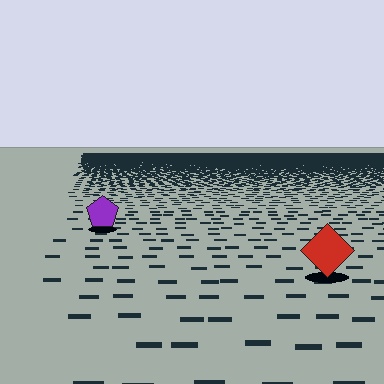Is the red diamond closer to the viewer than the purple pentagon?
Yes. The red diamond is closer — you can tell from the texture gradient: the ground texture is coarser near it.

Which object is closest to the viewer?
The red diamond is closest. The texture marks near it are larger and more spread out.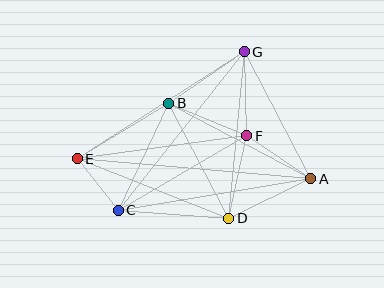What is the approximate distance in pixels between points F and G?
The distance between F and G is approximately 84 pixels.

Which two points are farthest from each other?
Points A and E are farthest from each other.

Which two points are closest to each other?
Points C and E are closest to each other.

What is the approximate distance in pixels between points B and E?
The distance between B and E is approximately 107 pixels.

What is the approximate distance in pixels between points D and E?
The distance between D and E is approximately 162 pixels.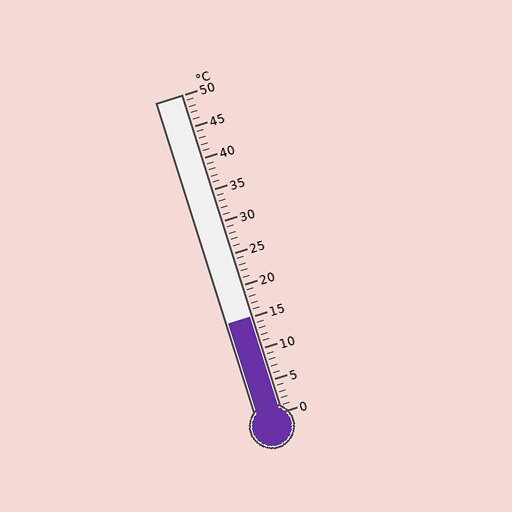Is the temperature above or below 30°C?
The temperature is below 30°C.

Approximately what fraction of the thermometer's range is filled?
The thermometer is filled to approximately 30% of its range.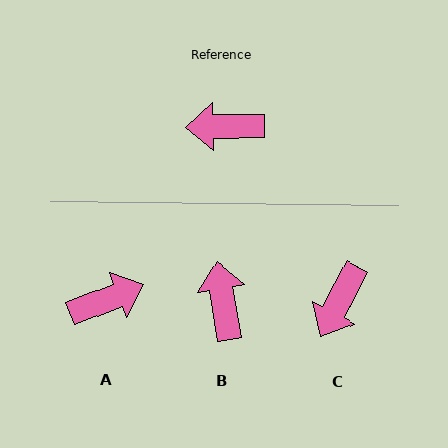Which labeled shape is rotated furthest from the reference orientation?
A, about 159 degrees away.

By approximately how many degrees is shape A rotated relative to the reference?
Approximately 159 degrees clockwise.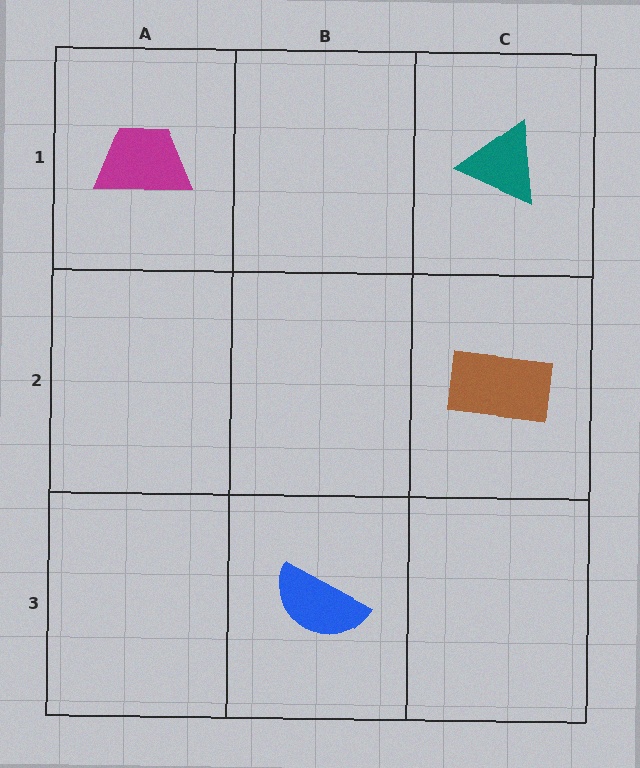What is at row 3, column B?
A blue semicircle.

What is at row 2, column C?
A brown rectangle.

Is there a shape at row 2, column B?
No, that cell is empty.